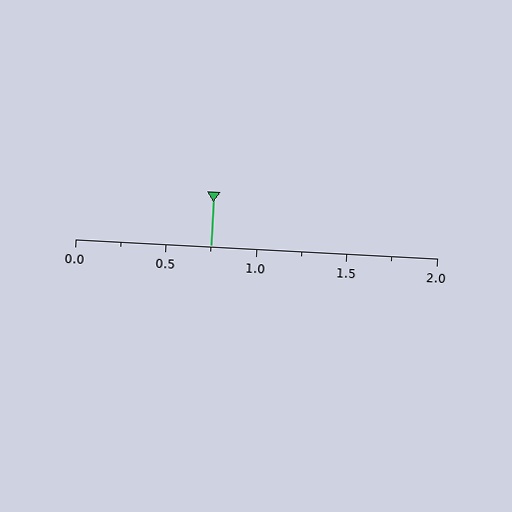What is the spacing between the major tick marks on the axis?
The major ticks are spaced 0.5 apart.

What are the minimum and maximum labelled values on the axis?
The axis runs from 0.0 to 2.0.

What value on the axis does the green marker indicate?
The marker indicates approximately 0.75.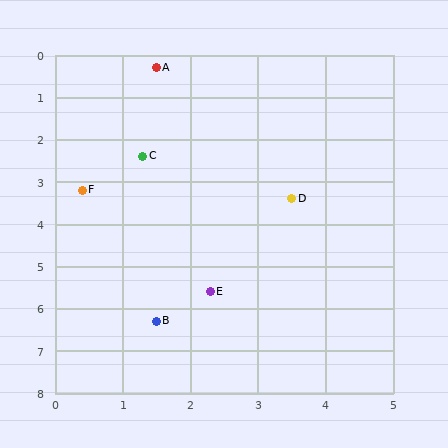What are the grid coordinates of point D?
Point D is at approximately (3.5, 3.4).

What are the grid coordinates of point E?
Point E is at approximately (2.3, 5.6).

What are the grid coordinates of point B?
Point B is at approximately (1.5, 6.3).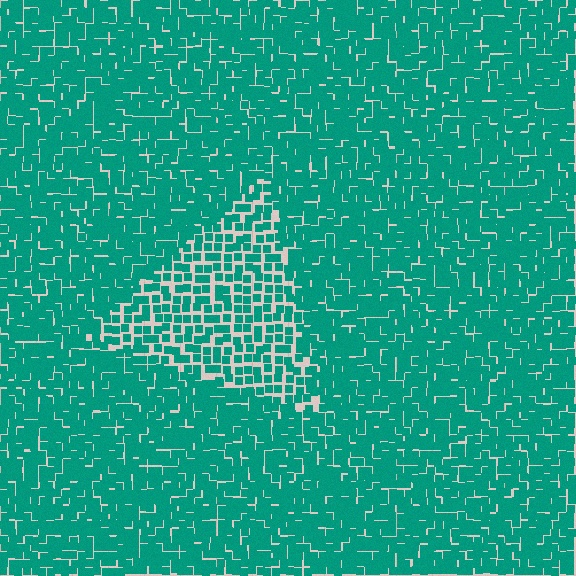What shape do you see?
I see a triangle.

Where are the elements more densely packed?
The elements are more densely packed outside the triangle boundary.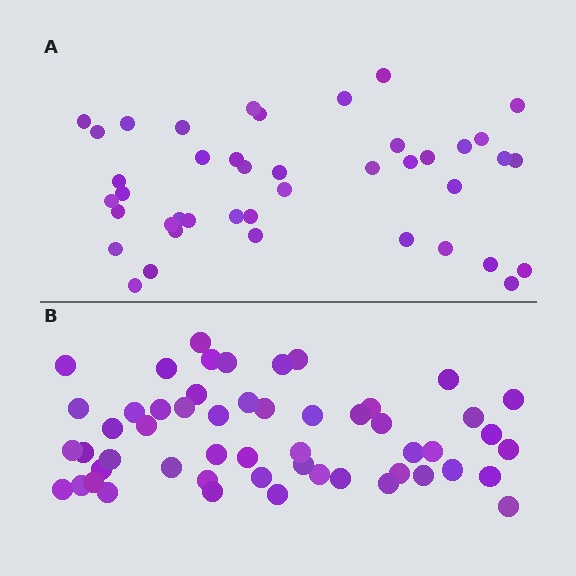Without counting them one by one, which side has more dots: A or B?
Region B (the bottom region) has more dots.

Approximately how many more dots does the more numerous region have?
Region B has roughly 12 or so more dots than region A.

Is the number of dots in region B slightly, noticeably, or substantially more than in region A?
Region B has noticeably more, but not dramatically so. The ratio is roughly 1.3 to 1.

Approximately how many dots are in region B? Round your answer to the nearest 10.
About 50 dots. (The exact count is 53, which rounds to 50.)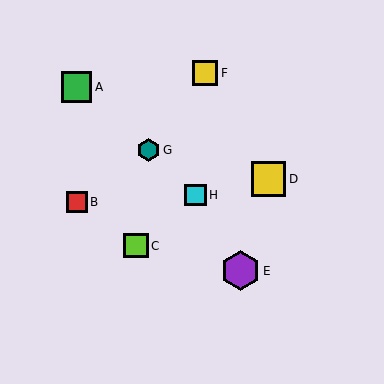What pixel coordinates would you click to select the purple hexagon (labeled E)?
Click at (240, 271) to select the purple hexagon E.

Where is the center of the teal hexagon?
The center of the teal hexagon is at (148, 150).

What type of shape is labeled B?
Shape B is a red square.